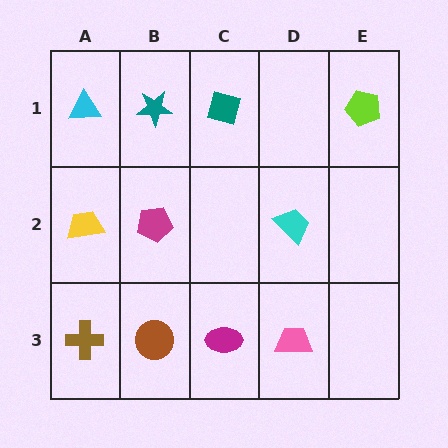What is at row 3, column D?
A pink trapezoid.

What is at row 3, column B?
A brown circle.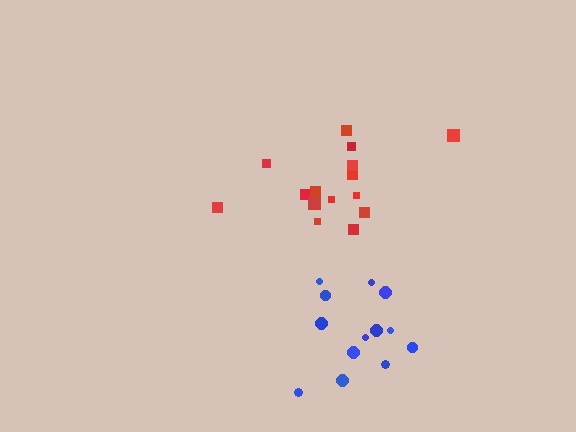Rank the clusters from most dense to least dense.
blue, red.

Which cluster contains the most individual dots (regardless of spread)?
Red (15).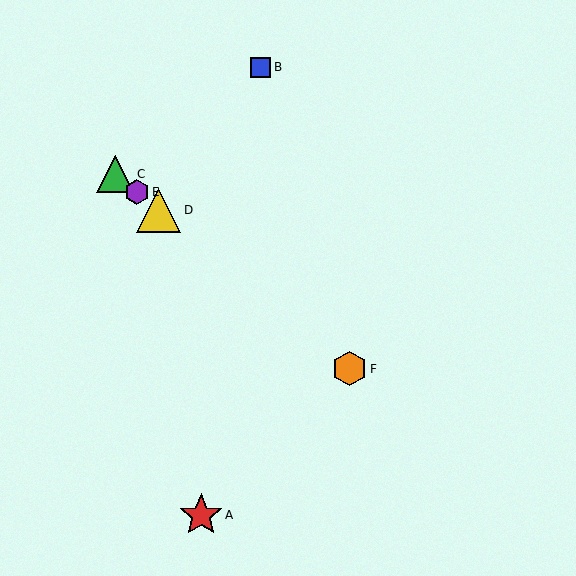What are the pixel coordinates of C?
Object C is at (115, 174).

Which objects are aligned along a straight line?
Objects C, D, E, F are aligned along a straight line.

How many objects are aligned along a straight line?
4 objects (C, D, E, F) are aligned along a straight line.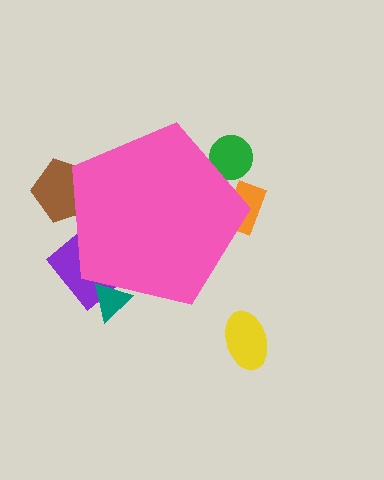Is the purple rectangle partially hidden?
Yes, the purple rectangle is partially hidden behind the pink pentagon.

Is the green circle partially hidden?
Yes, the green circle is partially hidden behind the pink pentagon.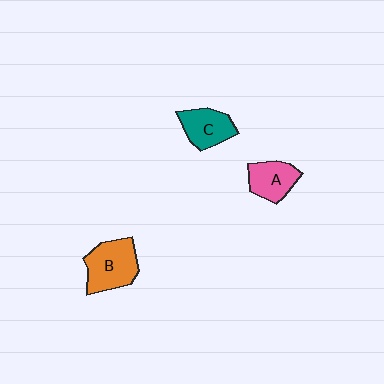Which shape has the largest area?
Shape B (orange).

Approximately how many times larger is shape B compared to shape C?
Approximately 1.3 times.